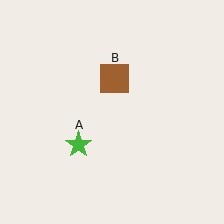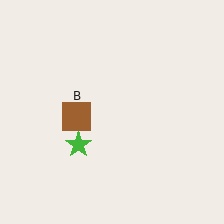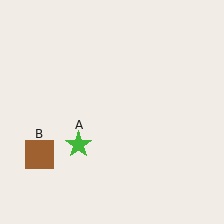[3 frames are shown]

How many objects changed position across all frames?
1 object changed position: brown square (object B).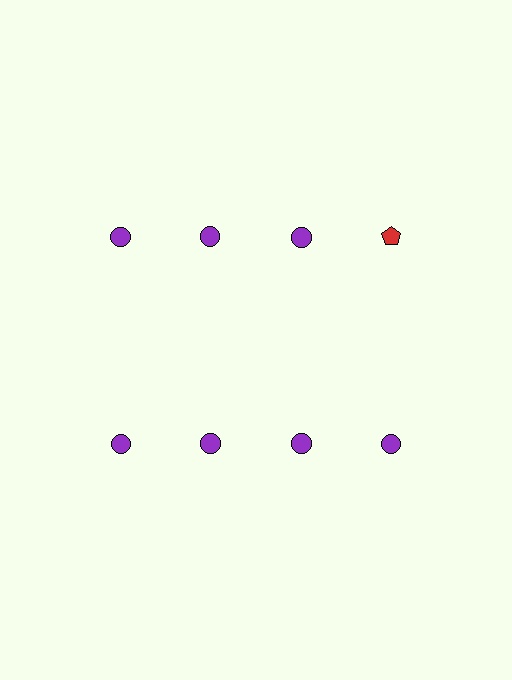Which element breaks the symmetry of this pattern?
The red pentagon in the top row, second from right column breaks the symmetry. All other shapes are purple circles.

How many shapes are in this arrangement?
There are 8 shapes arranged in a grid pattern.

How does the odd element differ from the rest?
It differs in both color (red instead of purple) and shape (pentagon instead of circle).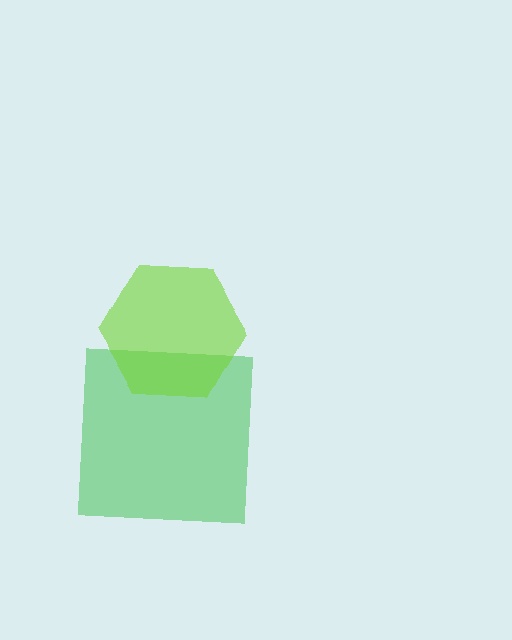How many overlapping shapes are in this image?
There are 2 overlapping shapes in the image.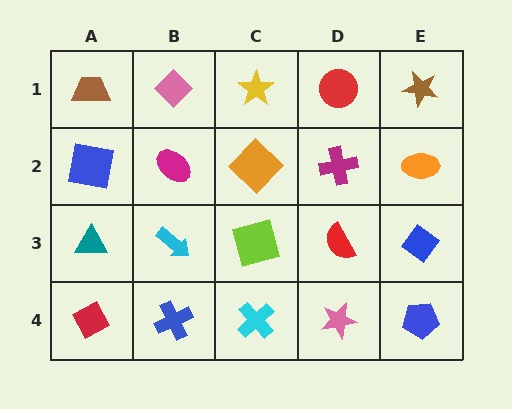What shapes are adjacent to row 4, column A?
A teal triangle (row 3, column A), a blue cross (row 4, column B).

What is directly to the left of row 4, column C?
A blue cross.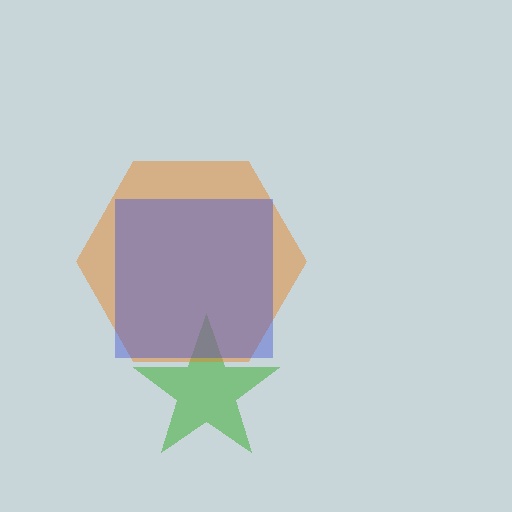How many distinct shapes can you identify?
There are 3 distinct shapes: a green star, an orange hexagon, a blue square.